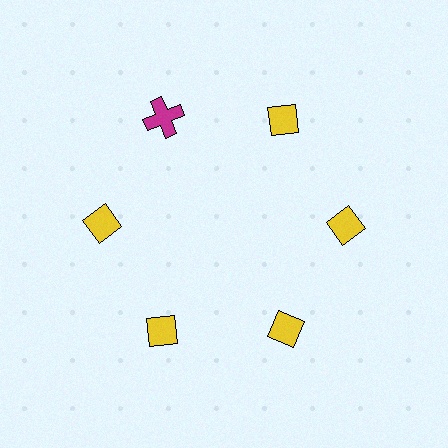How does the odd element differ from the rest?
It differs in both color (magenta instead of yellow) and shape (cross instead of diamond).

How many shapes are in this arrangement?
There are 6 shapes arranged in a ring pattern.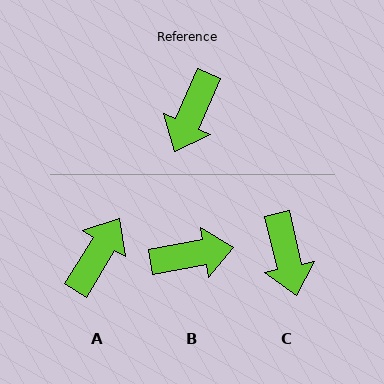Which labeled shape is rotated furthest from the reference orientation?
A, about 172 degrees away.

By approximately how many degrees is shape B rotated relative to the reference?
Approximately 124 degrees counter-clockwise.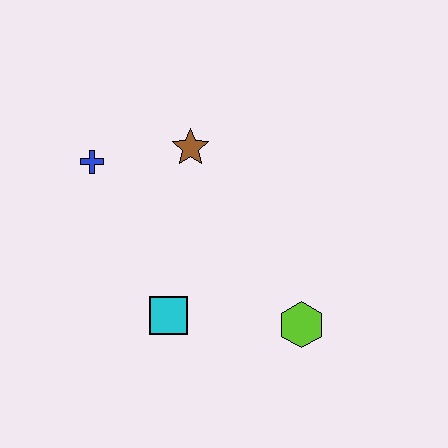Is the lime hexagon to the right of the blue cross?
Yes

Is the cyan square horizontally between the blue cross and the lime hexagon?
Yes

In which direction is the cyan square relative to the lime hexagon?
The cyan square is to the left of the lime hexagon.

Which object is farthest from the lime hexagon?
The blue cross is farthest from the lime hexagon.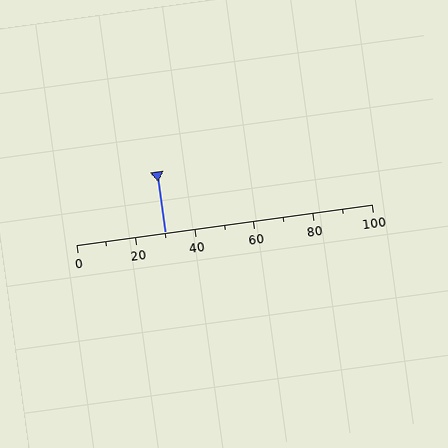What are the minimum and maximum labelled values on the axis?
The axis runs from 0 to 100.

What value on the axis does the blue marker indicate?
The marker indicates approximately 30.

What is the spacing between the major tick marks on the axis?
The major ticks are spaced 20 apart.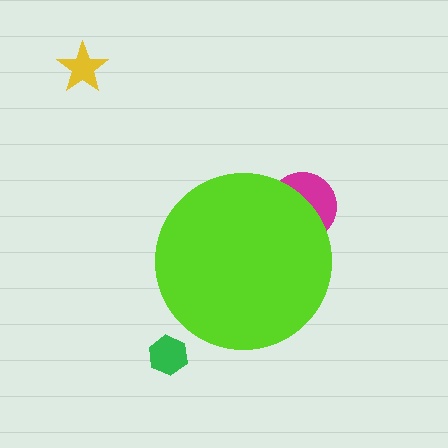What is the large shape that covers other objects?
A lime circle.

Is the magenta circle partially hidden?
Yes, the magenta circle is partially hidden behind the lime circle.